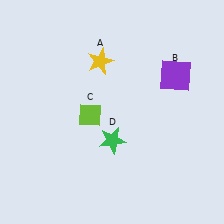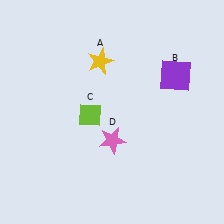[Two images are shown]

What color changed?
The star (D) changed from green in Image 1 to pink in Image 2.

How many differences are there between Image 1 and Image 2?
There is 1 difference between the two images.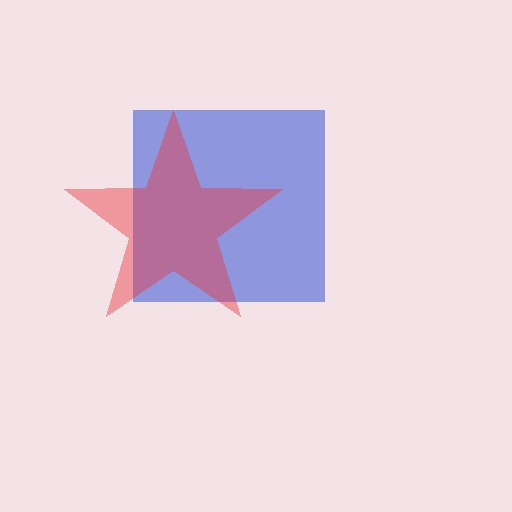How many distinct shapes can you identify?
There are 2 distinct shapes: a blue square, a red star.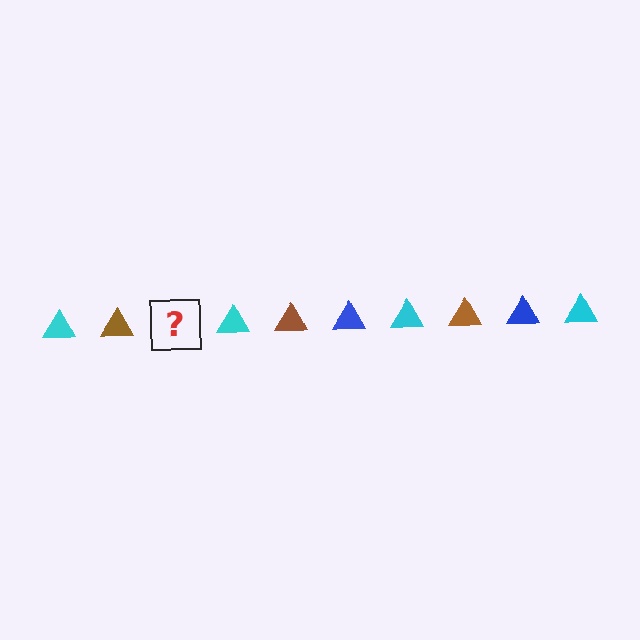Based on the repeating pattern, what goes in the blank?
The blank should be a blue triangle.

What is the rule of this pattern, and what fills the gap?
The rule is that the pattern cycles through cyan, brown, blue triangles. The gap should be filled with a blue triangle.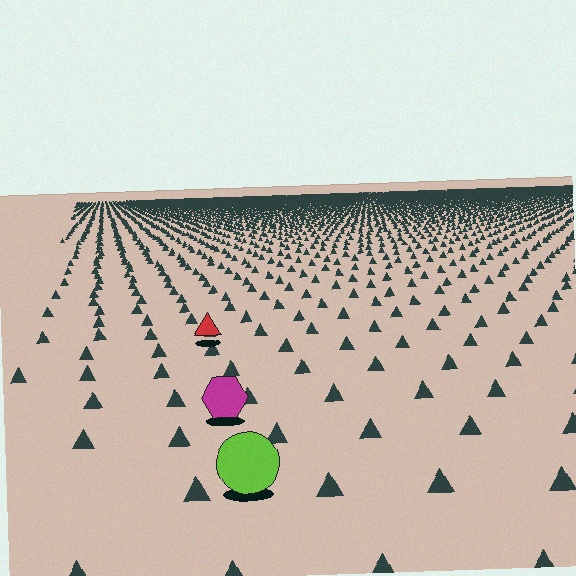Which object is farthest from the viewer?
The red triangle is farthest from the viewer. It appears smaller and the ground texture around it is denser.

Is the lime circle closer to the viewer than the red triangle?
Yes. The lime circle is closer — you can tell from the texture gradient: the ground texture is coarser near it.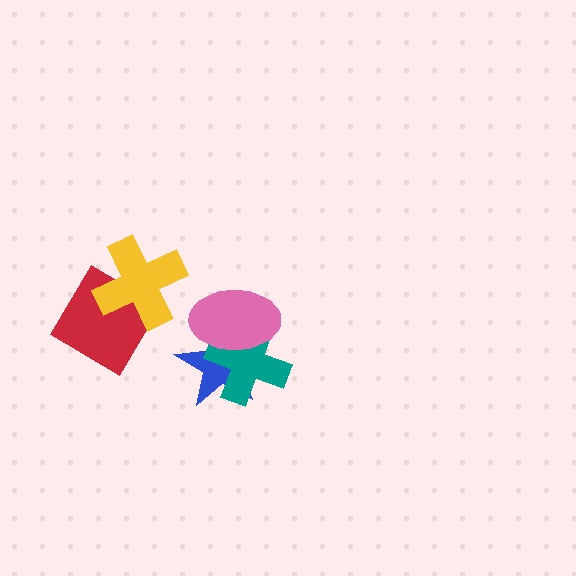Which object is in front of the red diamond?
The yellow cross is in front of the red diamond.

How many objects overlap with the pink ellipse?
2 objects overlap with the pink ellipse.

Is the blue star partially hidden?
Yes, it is partially covered by another shape.